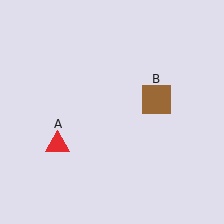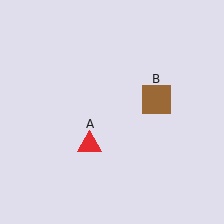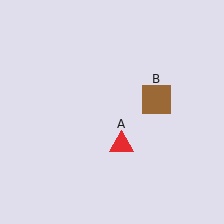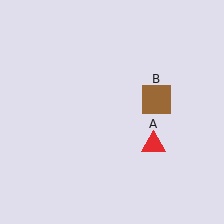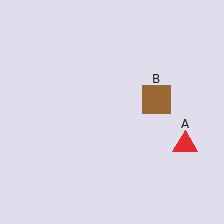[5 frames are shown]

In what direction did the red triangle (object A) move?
The red triangle (object A) moved right.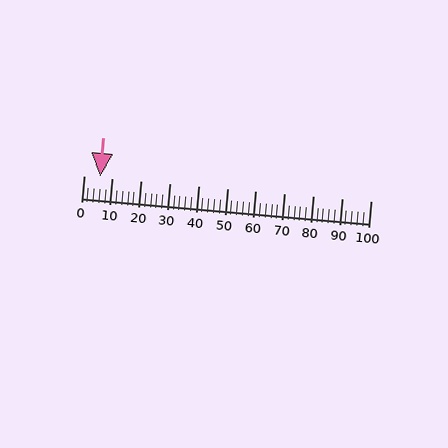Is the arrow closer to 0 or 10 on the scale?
The arrow is closer to 10.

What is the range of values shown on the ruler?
The ruler shows values from 0 to 100.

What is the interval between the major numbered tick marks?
The major tick marks are spaced 10 units apart.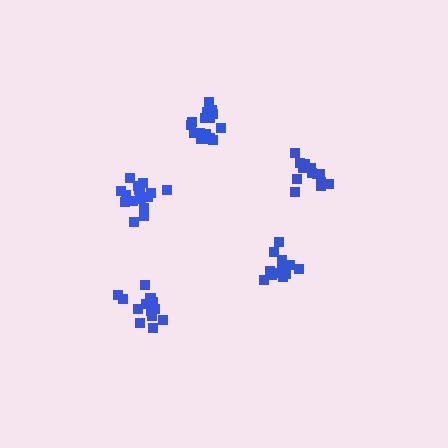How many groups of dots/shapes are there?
There are 5 groups.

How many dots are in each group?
Group 1: 16 dots, Group 2: 14 dots, Group 3: 14 dots, Group 4: 16 dots, Group 5: 13 dots (73 total).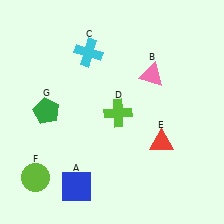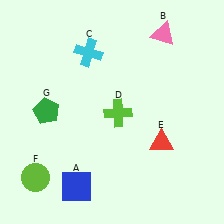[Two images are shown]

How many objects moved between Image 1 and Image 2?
1 object moved between the two images.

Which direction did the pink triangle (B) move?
The pink triangle (B) moved up.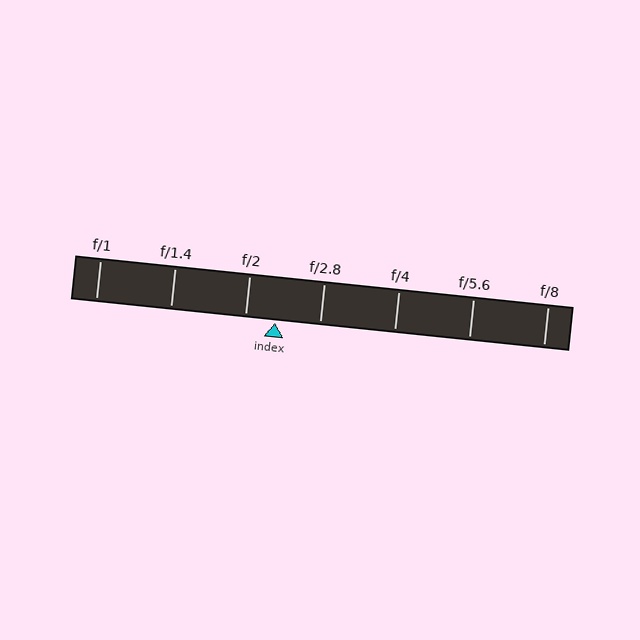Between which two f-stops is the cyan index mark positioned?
The index mark is between f/2 and f/2.8.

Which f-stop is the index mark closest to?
The index mark is closest to f/2.